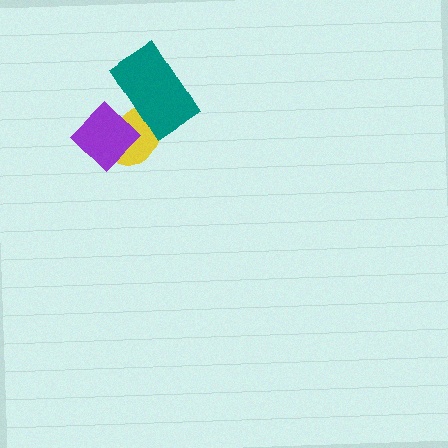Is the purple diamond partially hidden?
Yes, it is partially covered by another shape.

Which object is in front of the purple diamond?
The teal rectangle is in front of the purple diamond.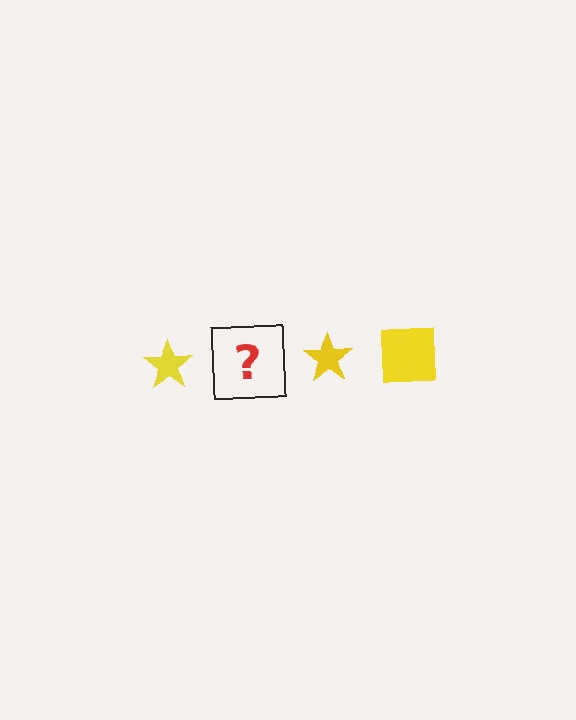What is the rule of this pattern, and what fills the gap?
The rule is that the pattern cycles through star, square shapes in yellow. The gap should be filled with a yellow square.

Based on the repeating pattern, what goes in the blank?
The blank should be a yellow square.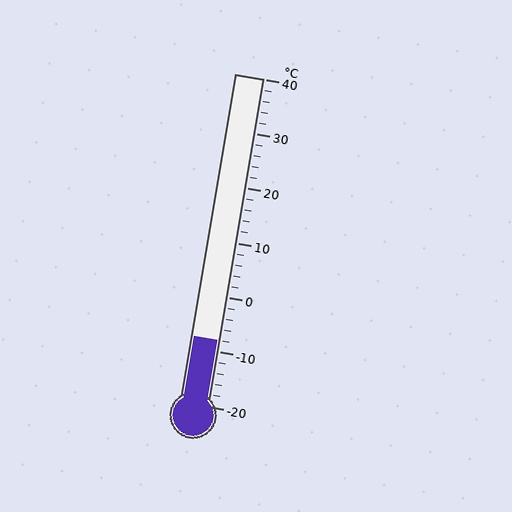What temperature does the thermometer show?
The thermometer shows approximately -8°C.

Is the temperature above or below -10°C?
The temperature is above -10°C.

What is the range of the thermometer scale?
The thermometer scale ranges from -20°C to 40°C.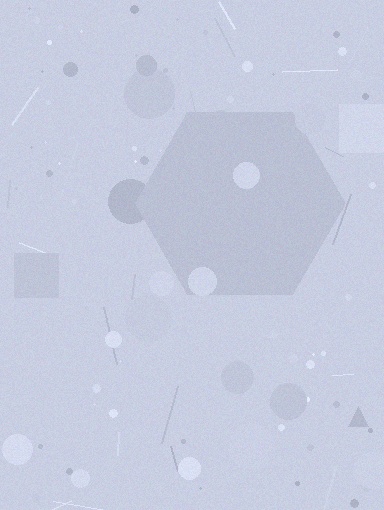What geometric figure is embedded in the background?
A hexagon is embedded in the background.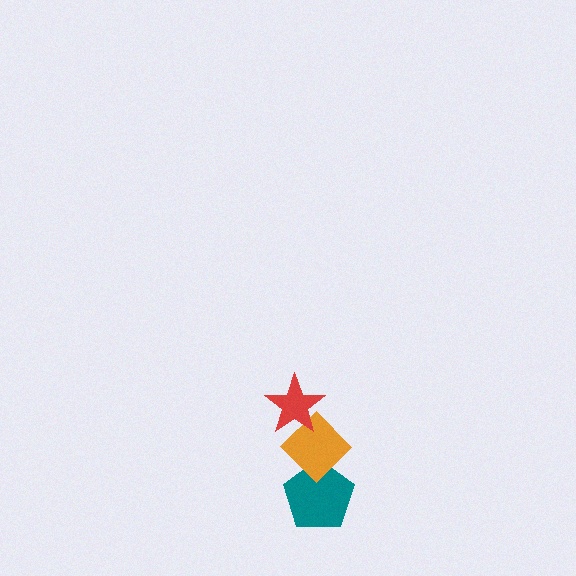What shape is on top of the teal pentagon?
The orange diamond is on top of the teal pentagon.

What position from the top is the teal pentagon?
The teal pentagon is 3rd from the top.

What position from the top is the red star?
The red star is 1st from the top.